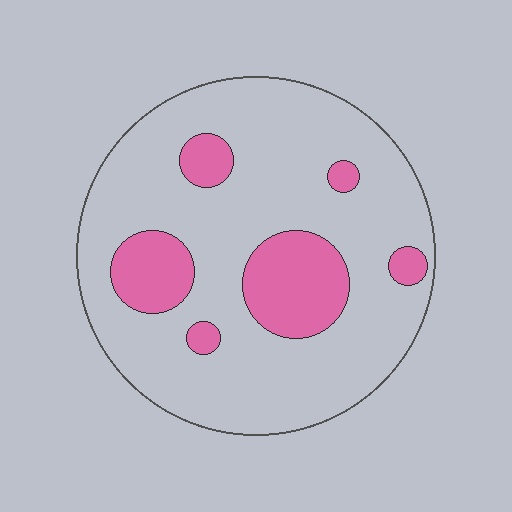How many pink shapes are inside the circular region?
6.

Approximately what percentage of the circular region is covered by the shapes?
Approximately 20%.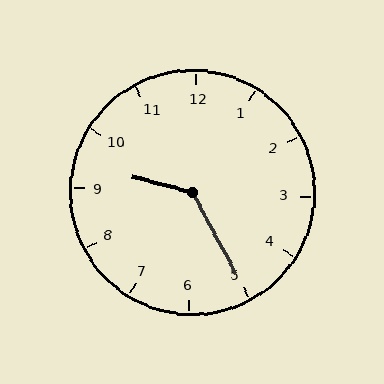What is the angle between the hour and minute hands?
Approximately 132 degrees.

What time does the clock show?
9:25.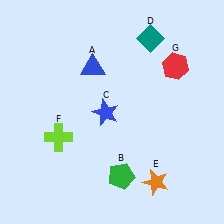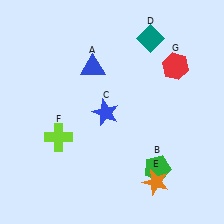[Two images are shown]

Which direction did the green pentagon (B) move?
The green pentagon (B) moved right.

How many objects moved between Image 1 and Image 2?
1 object moved between the two images.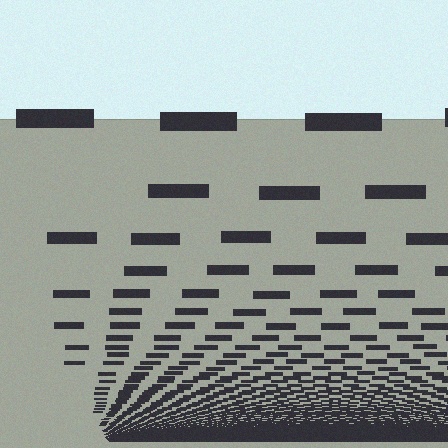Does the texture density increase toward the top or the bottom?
Density increases toward the bottom.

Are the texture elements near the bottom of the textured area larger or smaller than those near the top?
Smaller. The gradient is inverted — elements near the bottom are smaller and denser.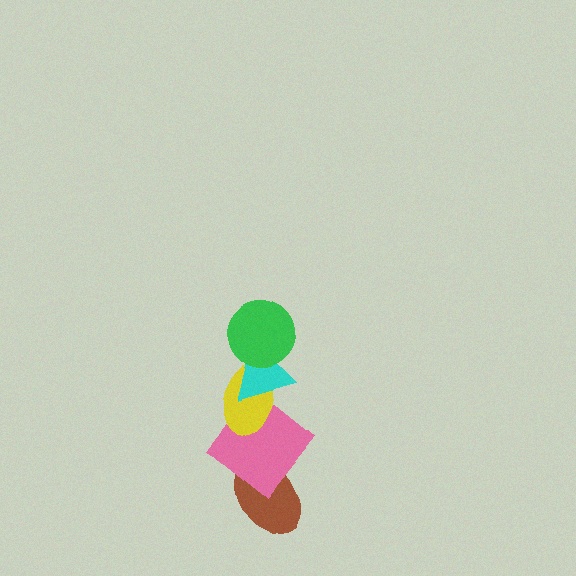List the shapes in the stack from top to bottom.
From top to bottom: the green circle, the cyan triangle, the yellow ellipse, the pink diamond, the brown ellipse.